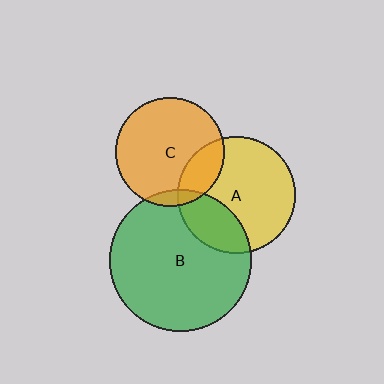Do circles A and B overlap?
Yes.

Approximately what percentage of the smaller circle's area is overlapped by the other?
Approximately 25%.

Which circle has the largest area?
Circle B (green).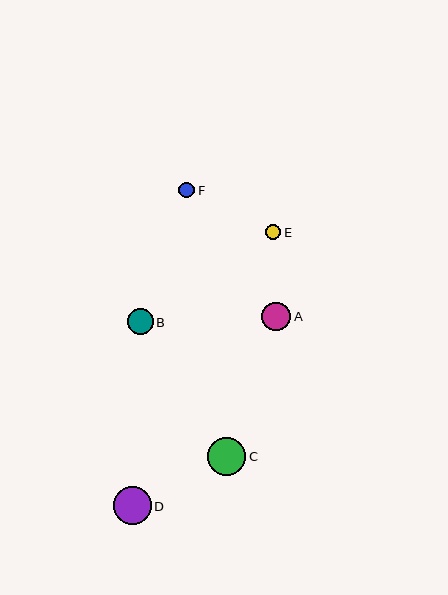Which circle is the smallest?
Circle E is the smallest with a size of approximately 15 pixels.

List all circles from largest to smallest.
From largest to smallest: C, D, A, B, F, E.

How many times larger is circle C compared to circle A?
Circle C is approximately 1.3 times the size of circle A.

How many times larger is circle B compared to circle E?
Circle B is approximately 1.7 times the size of circle E.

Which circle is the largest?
Circle C is the largest with a size of approximately 38 pixels.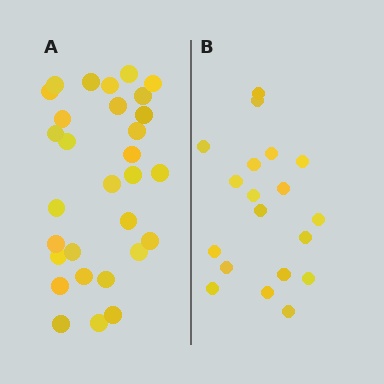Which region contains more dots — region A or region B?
Region A (the left region) has more dots.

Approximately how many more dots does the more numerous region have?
Region A has roughly 12 or so more dots than region B.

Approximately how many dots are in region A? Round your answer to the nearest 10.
About 30 dots.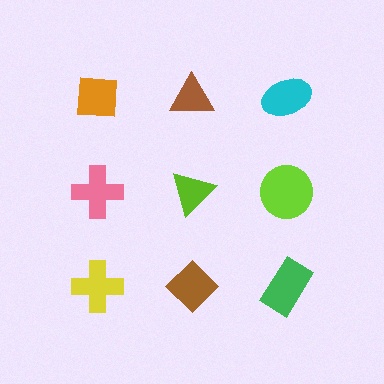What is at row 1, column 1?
An orange square.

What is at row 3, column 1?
A yellow cross.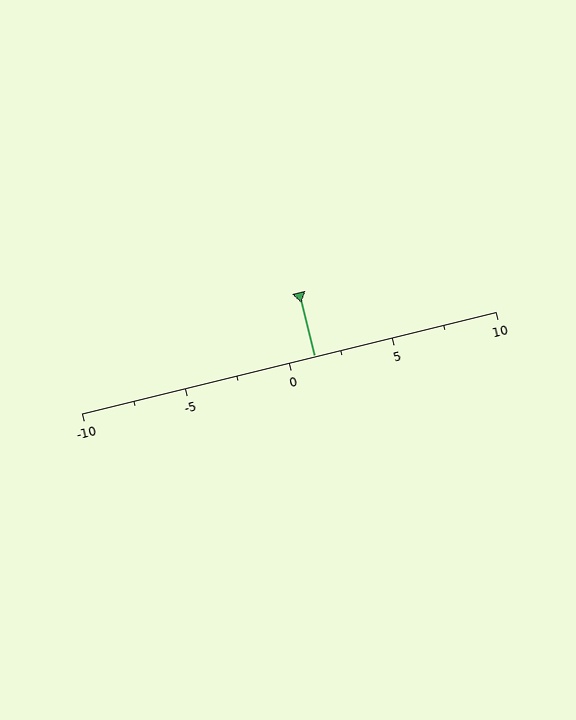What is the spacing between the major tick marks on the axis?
The major ticks are spaced 5 apart.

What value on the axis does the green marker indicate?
The marker indicates approximately 1.2.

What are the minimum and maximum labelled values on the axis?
The axis runs from -10 to 10.